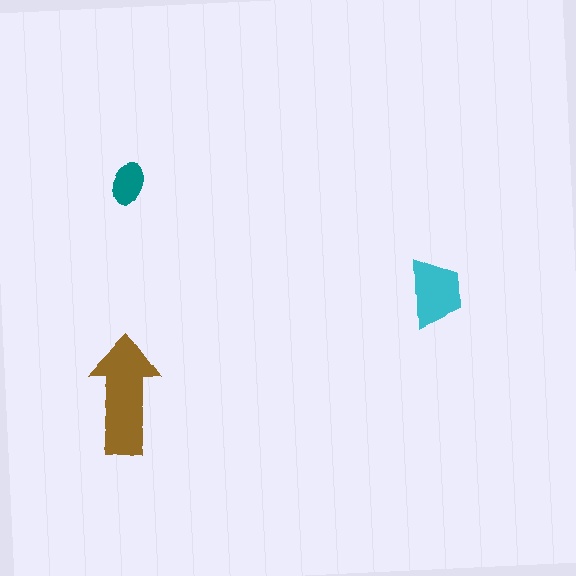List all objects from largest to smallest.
The brown arrow, the cyan trapezoid, the teal ellipse.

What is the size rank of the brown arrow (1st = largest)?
1st.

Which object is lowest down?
The brown arrow is bottommost.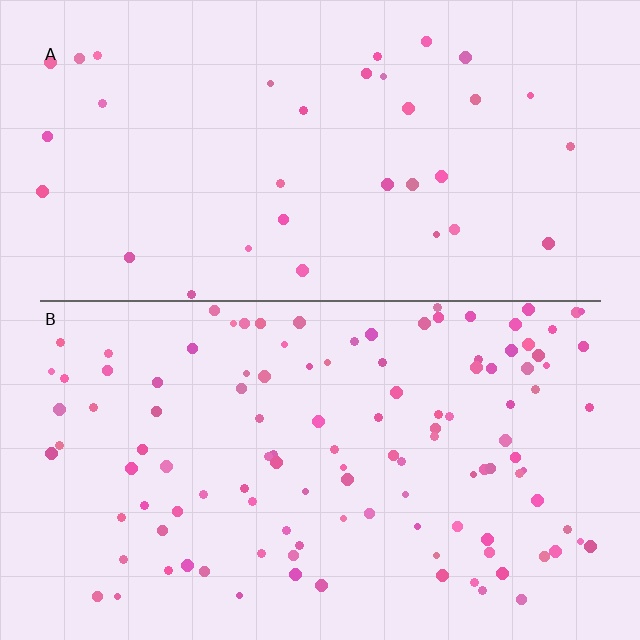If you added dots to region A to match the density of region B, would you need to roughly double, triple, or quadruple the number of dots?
Approximately triple.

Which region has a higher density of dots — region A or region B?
B (the bottom).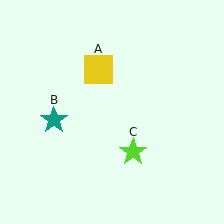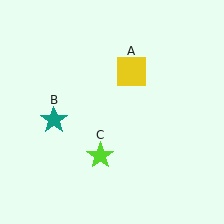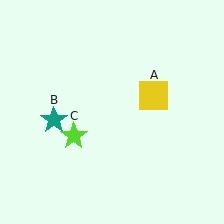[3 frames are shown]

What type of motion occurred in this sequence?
The yellow square (object A), lime star (object C) rotated clockwise around the center of the scene.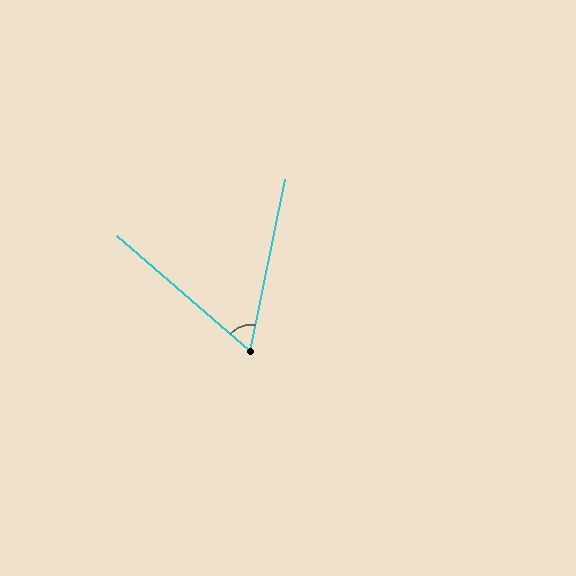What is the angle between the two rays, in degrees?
Approximately 61 degrees.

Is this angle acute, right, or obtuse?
It is acute.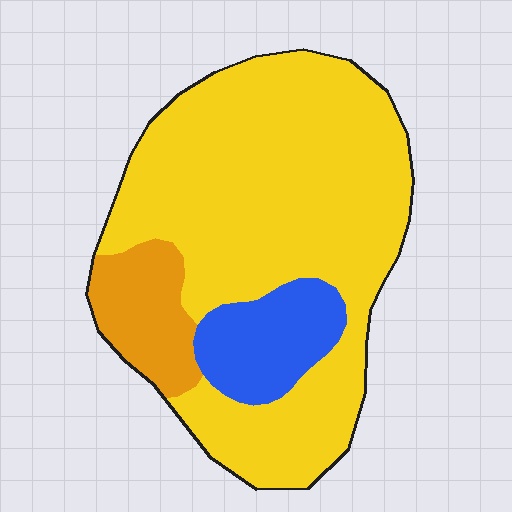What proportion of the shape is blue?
Blue takes up less than a quarter of the shape.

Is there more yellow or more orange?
Yellow.